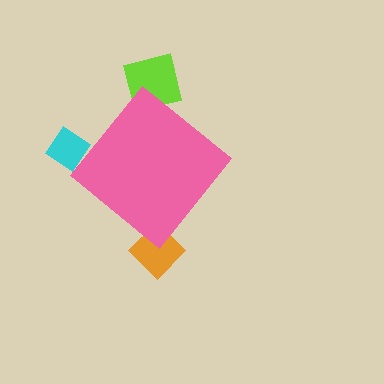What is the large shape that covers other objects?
A pink diamond.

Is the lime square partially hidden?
Yes, the lime square is partially hidden behind the pink diamond.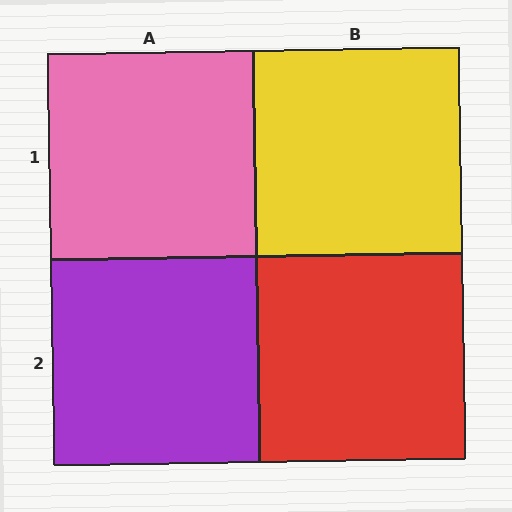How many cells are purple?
1 cell is purple.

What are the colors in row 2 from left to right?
Purple, red.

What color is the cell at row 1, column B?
Yellow.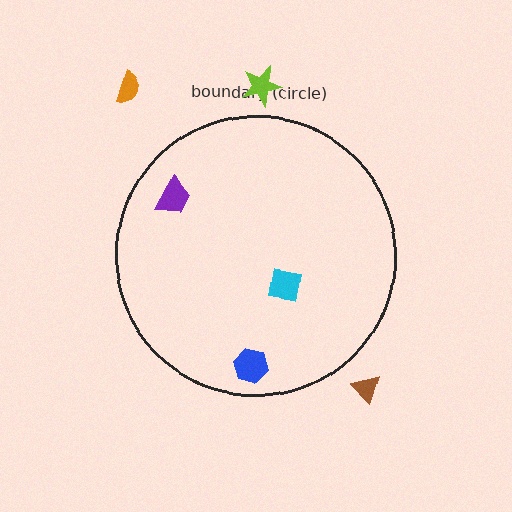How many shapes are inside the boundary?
3 inside, 3 outside.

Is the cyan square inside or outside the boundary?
Inside.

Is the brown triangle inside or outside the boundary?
Outside.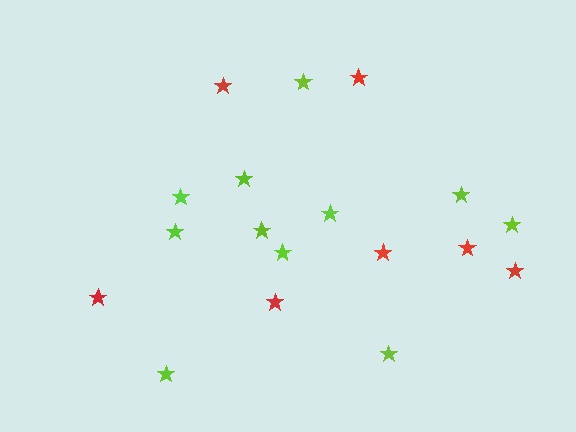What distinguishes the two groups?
There are 2 groups: one group of lime stars (11) and one group of red stars (7).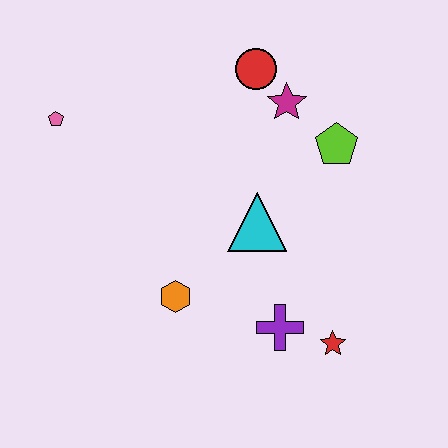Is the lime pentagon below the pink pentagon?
Yes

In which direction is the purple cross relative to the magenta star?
The purple cross is below the magenta star.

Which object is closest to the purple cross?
The red star is closest to the purple cross.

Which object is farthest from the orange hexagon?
The red circle is farthest from the orange hexagon.